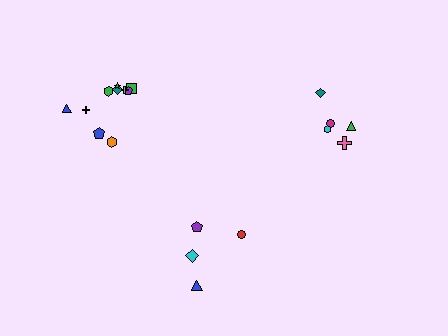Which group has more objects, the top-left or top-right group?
The top-left group.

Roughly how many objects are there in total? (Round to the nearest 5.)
Roughly 20 objects in total.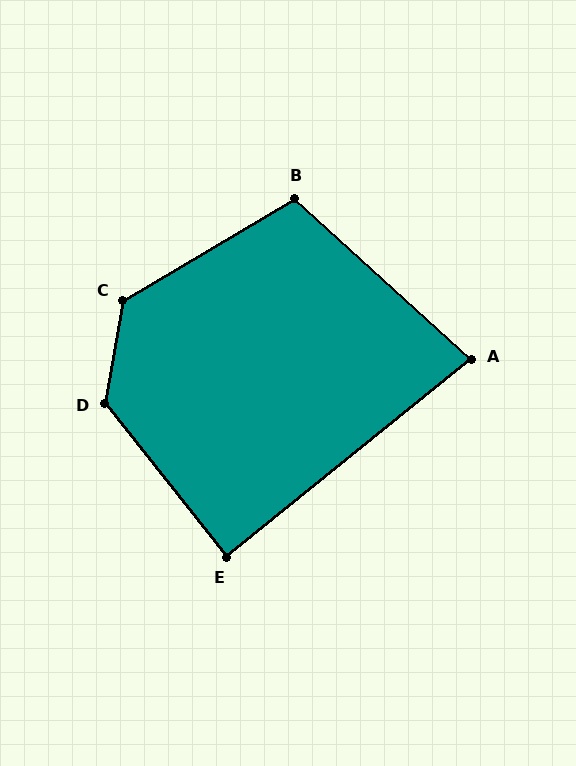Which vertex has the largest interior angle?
D, at approximately 131 degrees.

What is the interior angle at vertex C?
Approximately 131 degrees (obtuse).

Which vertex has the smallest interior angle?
A, at approximately 81 degrees.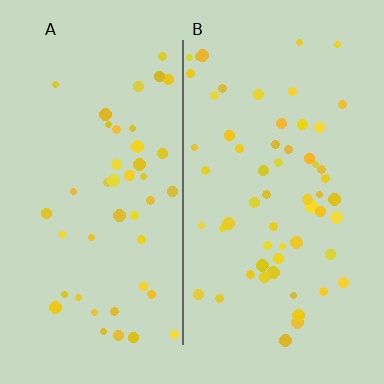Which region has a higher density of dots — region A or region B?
B (the right).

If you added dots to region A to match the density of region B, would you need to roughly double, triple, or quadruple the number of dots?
Approximately double.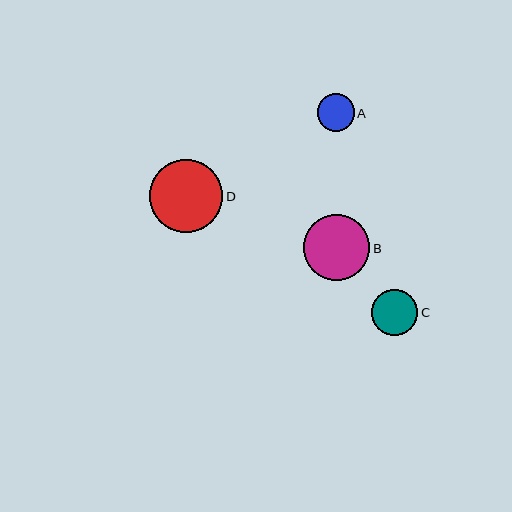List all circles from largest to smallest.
From largest to smallest: D, B, C, A.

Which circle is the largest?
Circle D is the largest with a size of approximately 73 pixels.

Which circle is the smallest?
Circle A is the smallest with a size of approximately 37 pixels.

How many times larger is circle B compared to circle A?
Circle B is approximately 1.8 times the size of circle A.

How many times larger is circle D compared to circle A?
Circle D is approximately 2.0 times the size of circle A.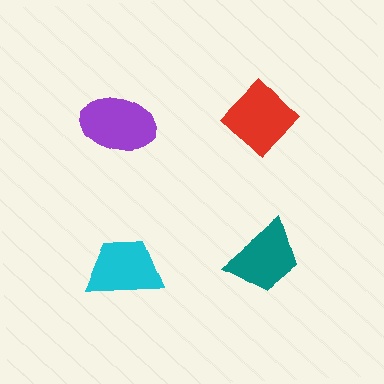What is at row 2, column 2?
A teal trapezoid.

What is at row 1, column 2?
A red diamond.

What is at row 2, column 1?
A cyan trapezoid.